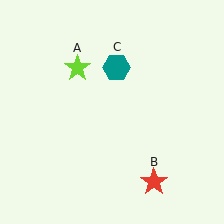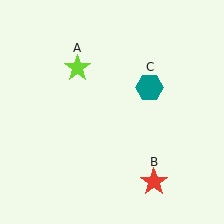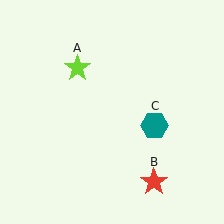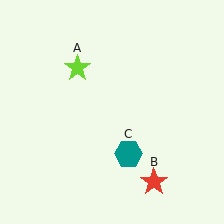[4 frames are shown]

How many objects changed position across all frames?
1 object changed position: teal hexagon (object C).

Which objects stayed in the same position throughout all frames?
Lime star (object A) and red star (object B) remained stationary.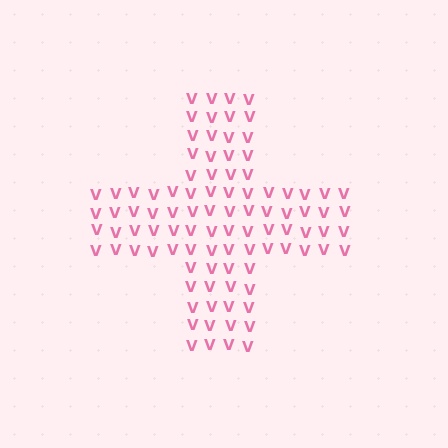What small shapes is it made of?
It is made of small letter V's.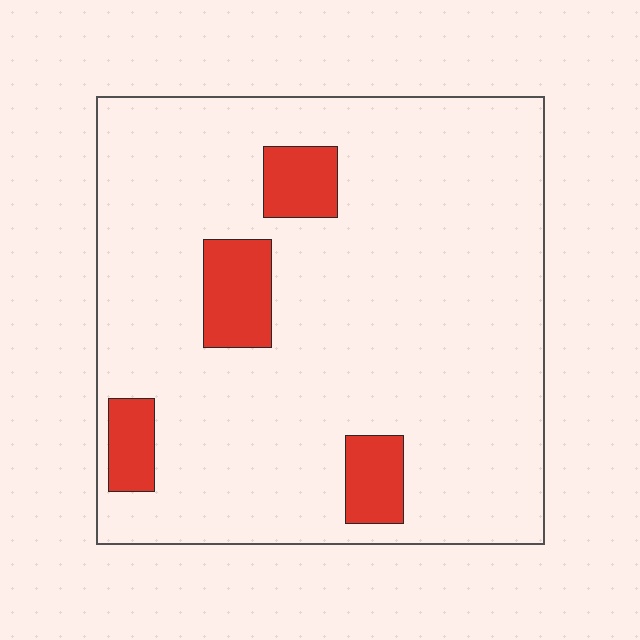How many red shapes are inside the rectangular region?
4.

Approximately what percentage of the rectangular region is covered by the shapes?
Approximately 10%.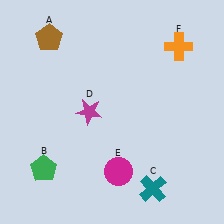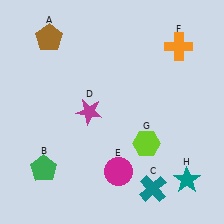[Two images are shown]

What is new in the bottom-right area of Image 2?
A lime hexagon (G) was added in the bottom-right area of Image 2.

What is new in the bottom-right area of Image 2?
A teal star (H) was added in the bottom-right area of Image 2.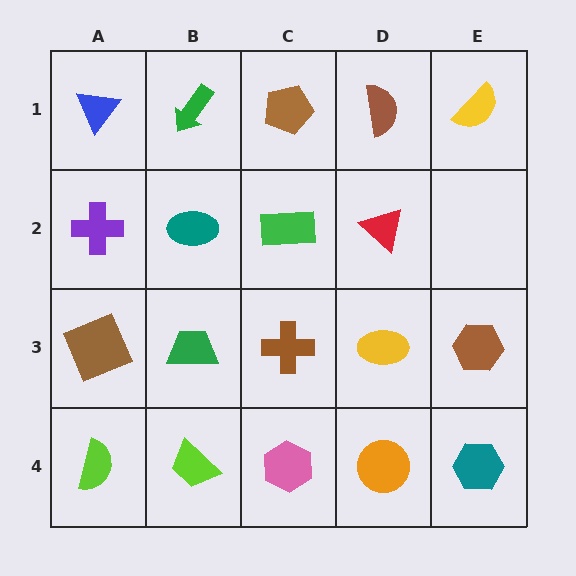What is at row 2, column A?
A purple cross.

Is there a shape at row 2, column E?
No, that cell is empty.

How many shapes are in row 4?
5 shapes.